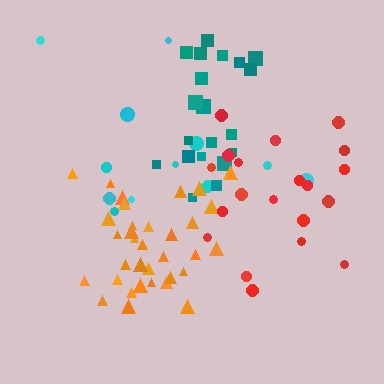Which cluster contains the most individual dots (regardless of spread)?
Orange (34).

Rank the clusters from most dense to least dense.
orange, teal, red, cyan.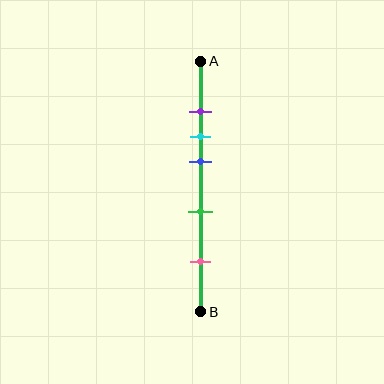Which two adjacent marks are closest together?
The purple and cyan marks are the closest adjacent pair.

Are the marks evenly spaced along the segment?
No, the marks are not evenly spaced.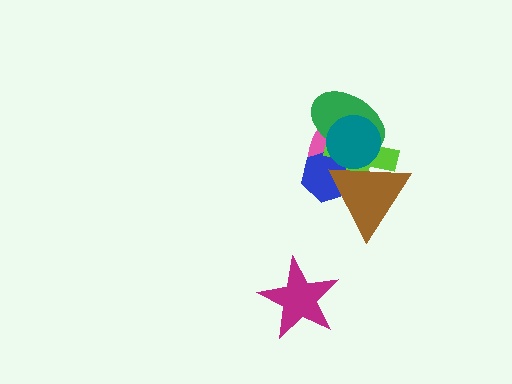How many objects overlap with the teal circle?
5 objects overlap with the teal circle.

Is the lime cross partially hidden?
Yes, it is partially covered by another shape.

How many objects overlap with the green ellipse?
5 objects overlap with the green ellipse.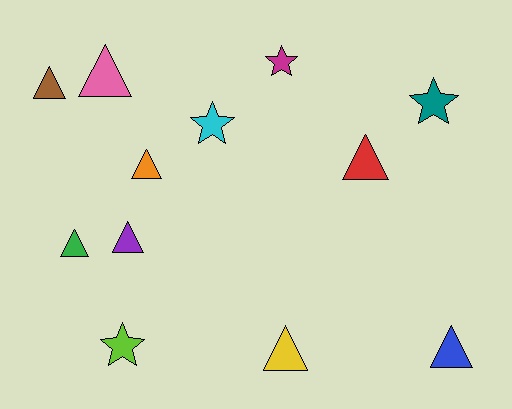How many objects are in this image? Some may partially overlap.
There are 12 objects.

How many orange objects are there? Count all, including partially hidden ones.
There is 1 orange object.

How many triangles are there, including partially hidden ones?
There are 8 triangles.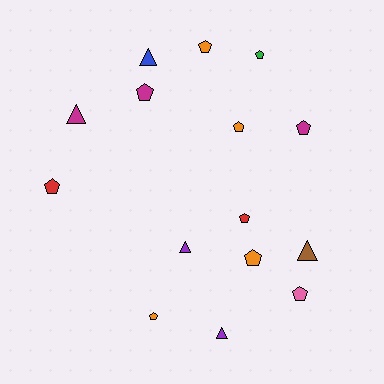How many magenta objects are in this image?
There are 3 magenta objects.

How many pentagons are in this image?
There are 10 pentagons.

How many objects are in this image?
There are 15 objects.